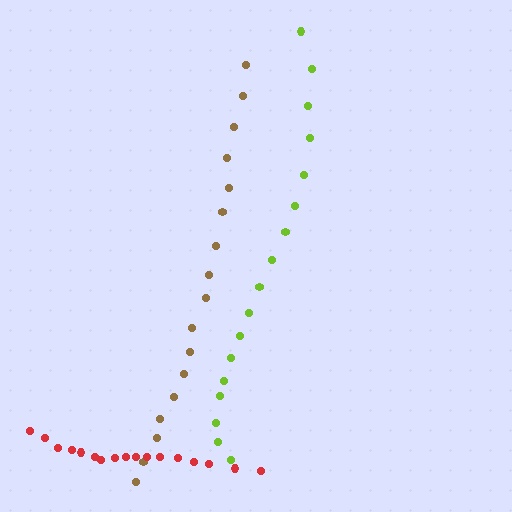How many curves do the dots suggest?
There are 3 distinct paths.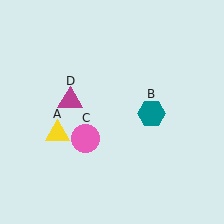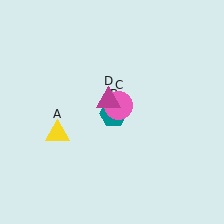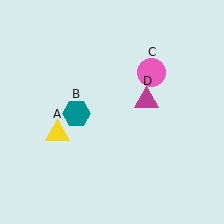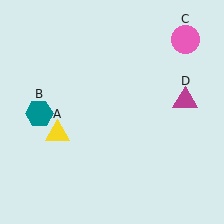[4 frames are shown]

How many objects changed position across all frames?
3 objects changed position: teal hexagon (object B), pink circle (object C), magenta triangle (object D).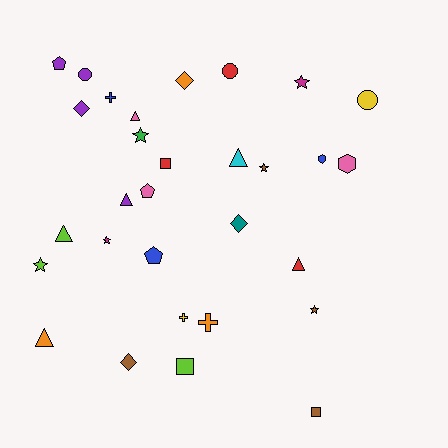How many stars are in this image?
There are 6 stars.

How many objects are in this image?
There are 30 objects.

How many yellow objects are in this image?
There are 2 yellow objects.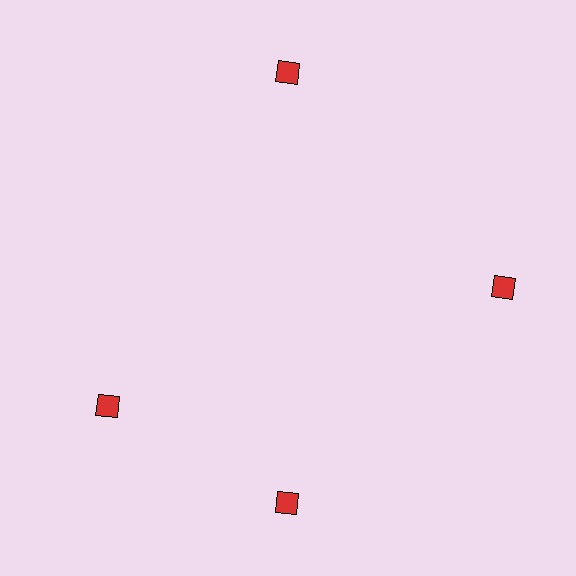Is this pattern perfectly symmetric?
No. The 4 red diamonds are arranged in a ring, but one element near the 9 o'clock position is rotated out of alignment along the ring, breaking the 4-fold rotational symmetry.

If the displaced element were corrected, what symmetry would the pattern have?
It would have 4-fold rotational symmetry — the pattern would map onto itself every 90 degrees.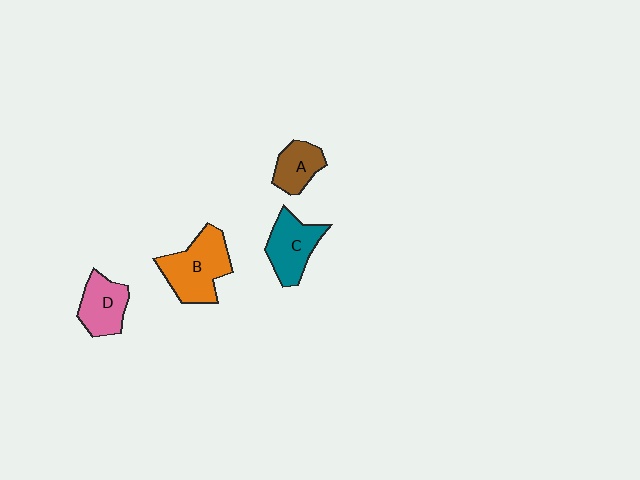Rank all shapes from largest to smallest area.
From largest to smallest: B (orange), C (teal), D (pink), A (brown).